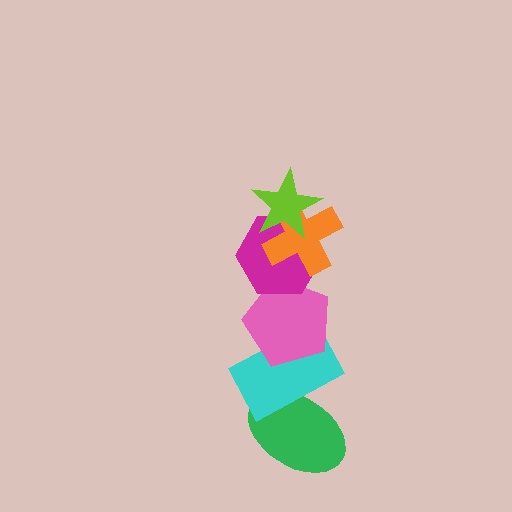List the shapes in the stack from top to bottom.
From top to bottom: the lime star, the orange cross, the magenta hexagon, the pink pentagon, the cyan rectangle, the green ellipse.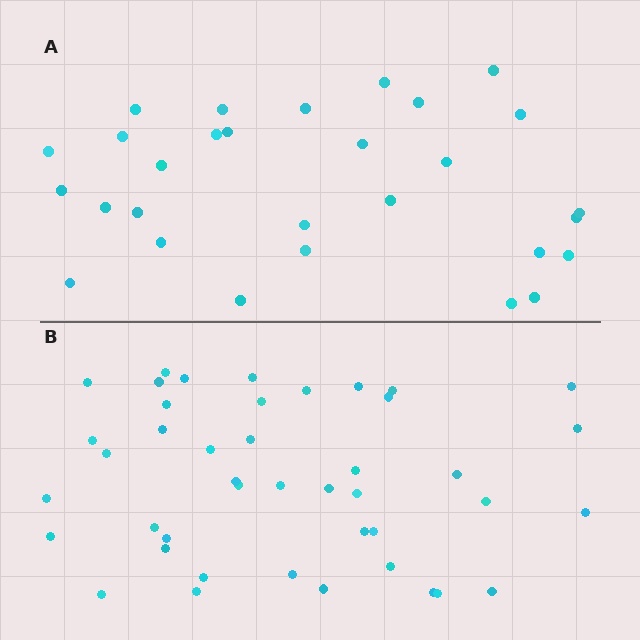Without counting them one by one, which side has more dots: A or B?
Region B (the bottom region) has more dots.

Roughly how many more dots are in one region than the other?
Region B has approximately 15 more dots than region A.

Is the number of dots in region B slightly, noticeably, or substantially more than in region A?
Region B has substantially more. The ratio is roughly 1.5 to 1.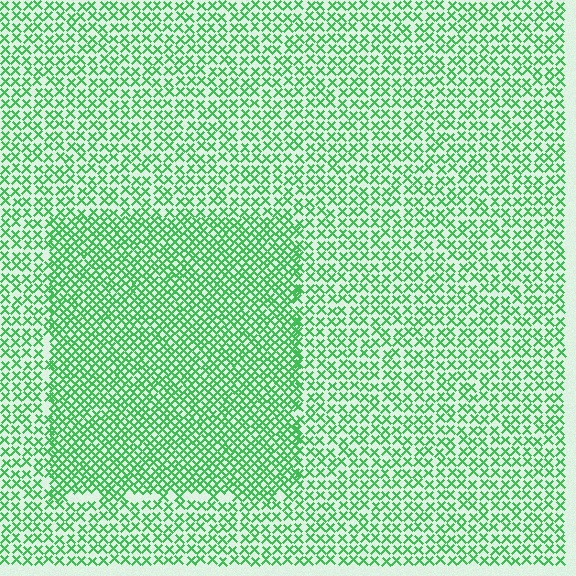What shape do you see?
I see a rectangle.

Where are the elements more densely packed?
The elements are more densely packed inside the rectangle boundary.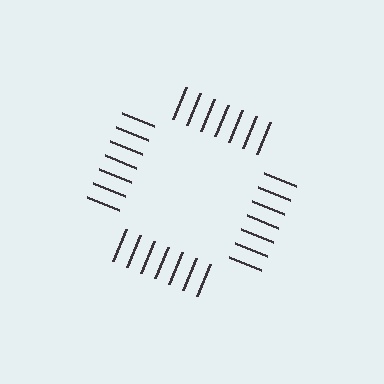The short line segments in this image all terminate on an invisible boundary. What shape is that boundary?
An illusory square — the line segments terminate on its edges but no continuous stroke is drawn.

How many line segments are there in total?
28 — 7 along each of the 4 edges.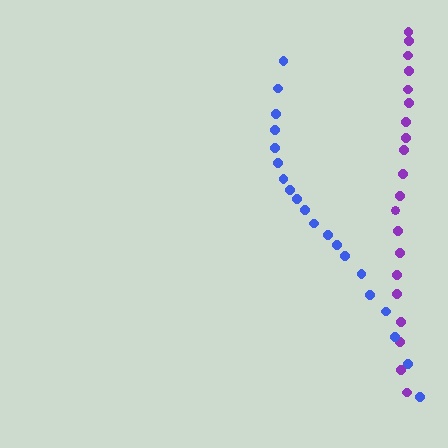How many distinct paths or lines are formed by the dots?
There are 2 distinct paths.